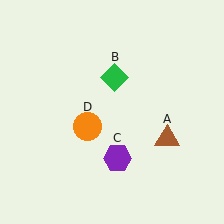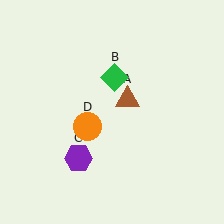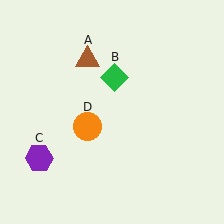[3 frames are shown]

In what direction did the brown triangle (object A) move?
The brown triangle (object A) moved up and to the left.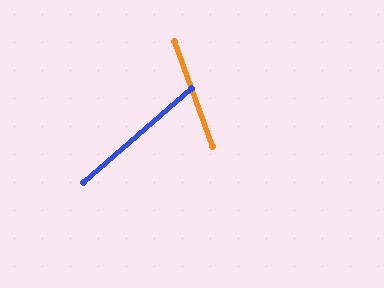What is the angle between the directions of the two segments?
Approximately 69 degrees.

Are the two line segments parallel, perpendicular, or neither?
Neither parallel nor perpendicular — they differ by about 69°.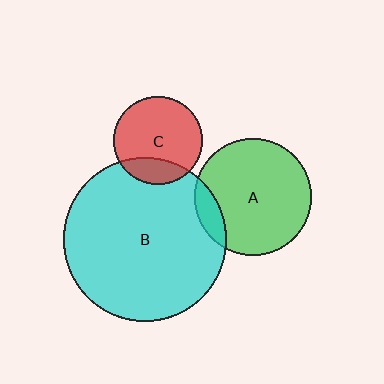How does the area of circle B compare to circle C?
Approximately 3.4 times.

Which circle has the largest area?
Circle B (cyan).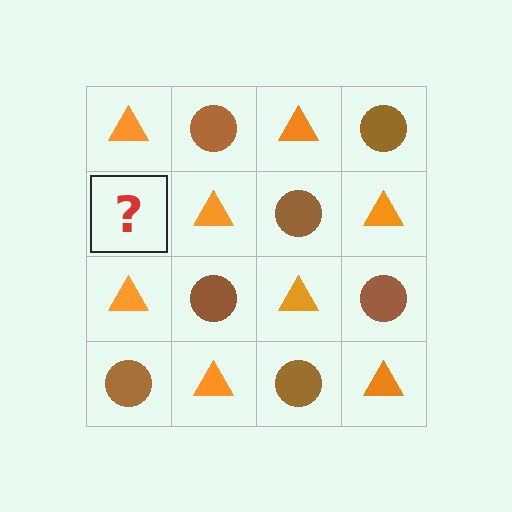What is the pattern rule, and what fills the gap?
The rule is that it alternates orange triangle and brown circle in a checkerboard pattern. The gap should be filled with a brown circle.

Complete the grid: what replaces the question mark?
The question mark should be replaced with a brown circle.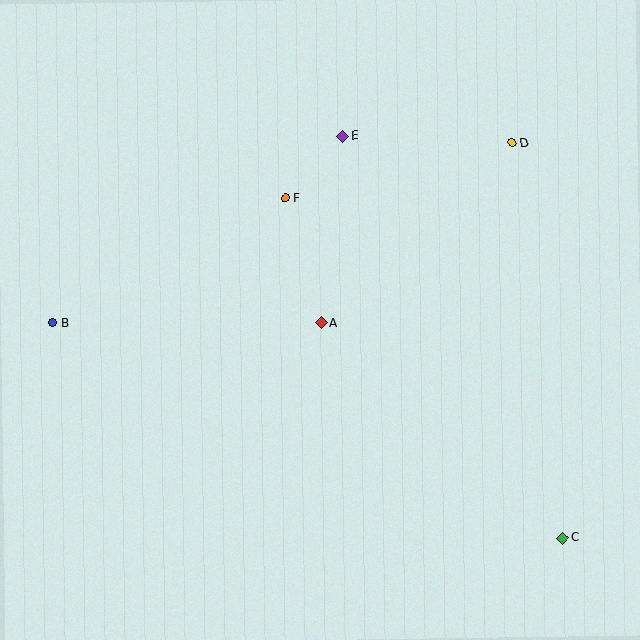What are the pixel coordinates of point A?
Point A is at (321, 323).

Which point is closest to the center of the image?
Point A at (321, 323) is closest to the center.